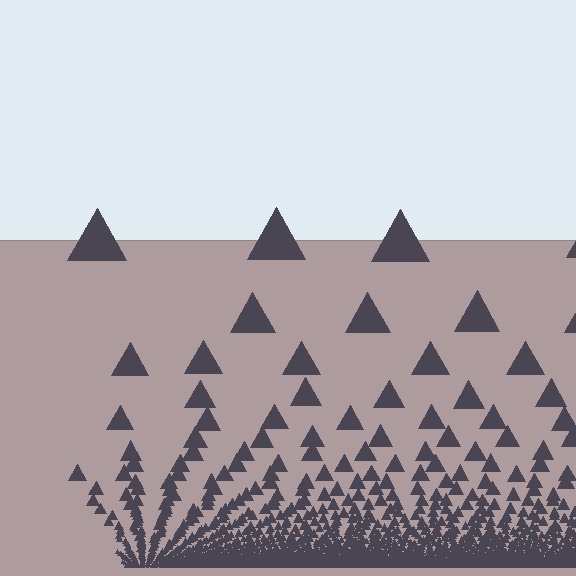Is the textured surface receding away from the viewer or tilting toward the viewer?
The surface appears to tilt toward the viewer. Texture elements get larger and sparser toward the top.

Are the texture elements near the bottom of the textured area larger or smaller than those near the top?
Smaller. The gradient is inverted — elements near the bottom are smaller and denser.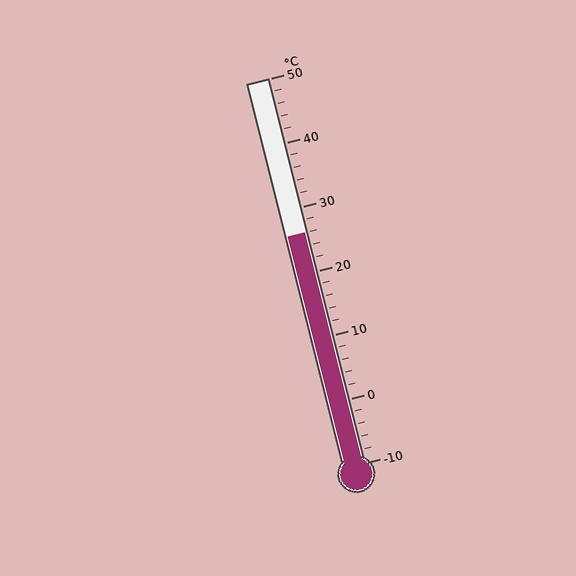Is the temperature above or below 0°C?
The temperature is above 0°C.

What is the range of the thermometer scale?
The thermometer scale ranges from -10°C to 50°C.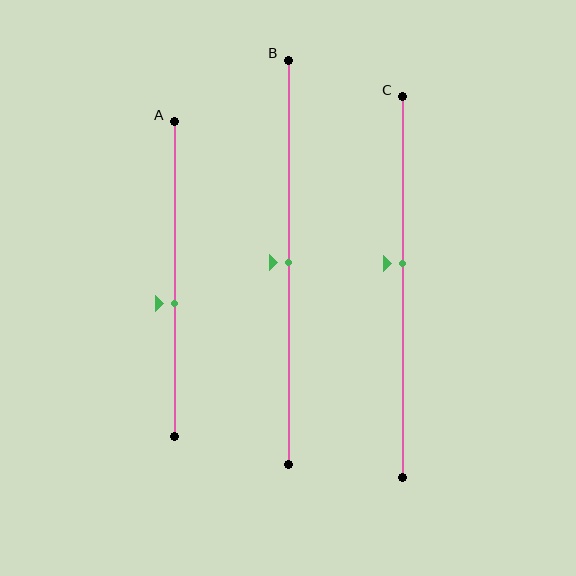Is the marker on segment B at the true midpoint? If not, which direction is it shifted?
Yes, the marker on segment B is at the true midpoint.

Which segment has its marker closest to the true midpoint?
Segment B has its marker closest to the true midpoint.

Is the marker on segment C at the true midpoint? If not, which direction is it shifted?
No, the marker on segment C is shifted upward by about 6% of the segment length.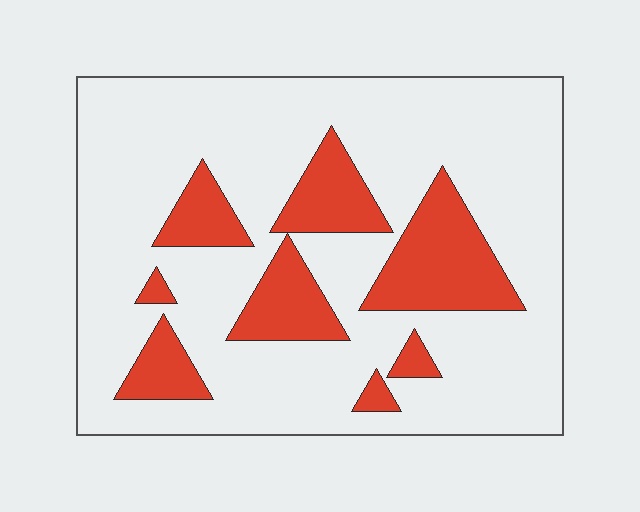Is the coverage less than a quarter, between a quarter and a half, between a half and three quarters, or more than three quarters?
Less than a quarter.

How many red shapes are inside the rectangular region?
8.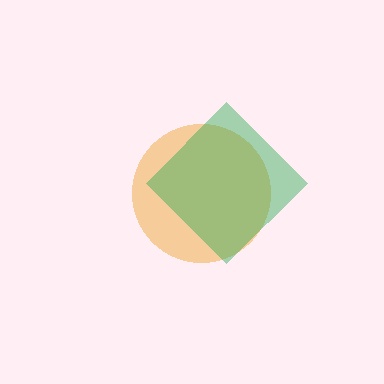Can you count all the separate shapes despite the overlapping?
Yes, there are 2 separate shapes.